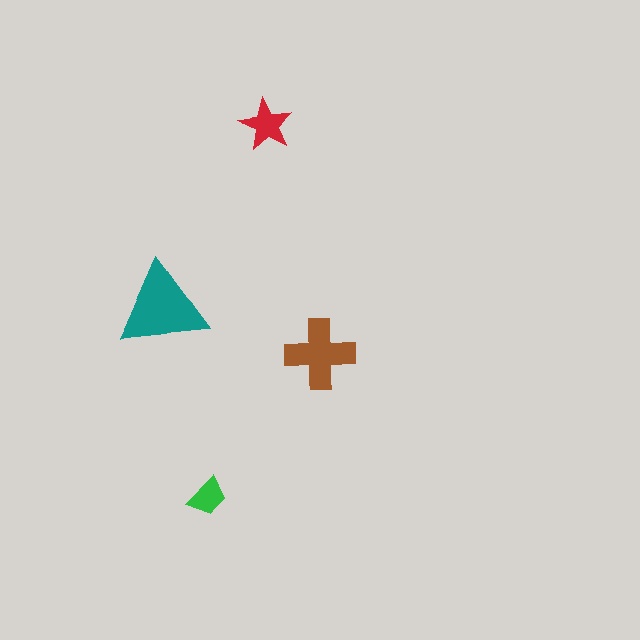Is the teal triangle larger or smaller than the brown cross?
Larger.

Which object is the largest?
The teal triangle.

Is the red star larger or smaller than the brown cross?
Smaller.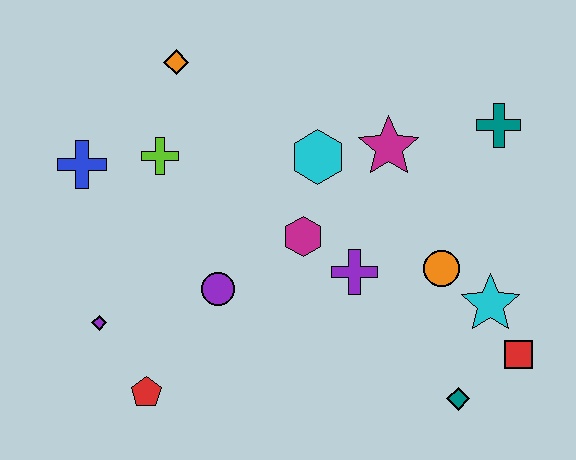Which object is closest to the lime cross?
The blue cross is closest to the lime cross.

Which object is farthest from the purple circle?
The teal cross is farthest from the purple circle.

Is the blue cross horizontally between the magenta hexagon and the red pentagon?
No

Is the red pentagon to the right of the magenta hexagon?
No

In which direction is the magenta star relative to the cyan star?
The magenta star is above the cyan star.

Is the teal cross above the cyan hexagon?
Yes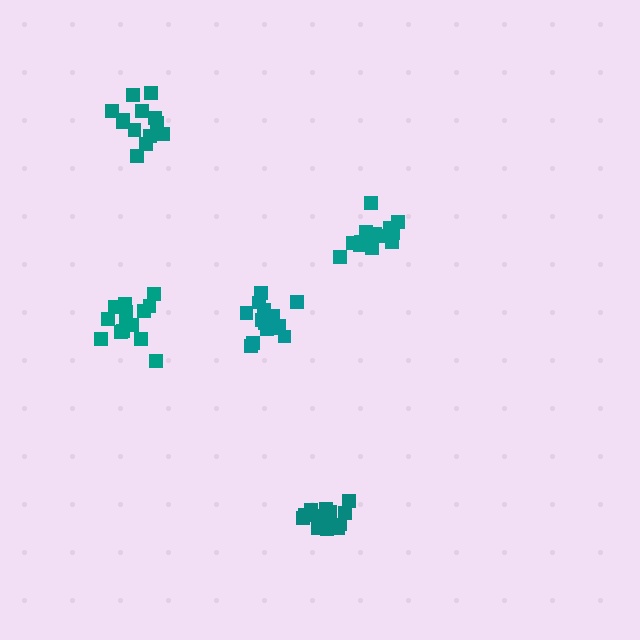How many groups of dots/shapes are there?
There are 5 groups.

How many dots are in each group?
Group 1: 15 dots, Group 2: 15 dots, Group 3: 13 dots, Group 4: 14 dots, Group 5: 14 dots (71 total).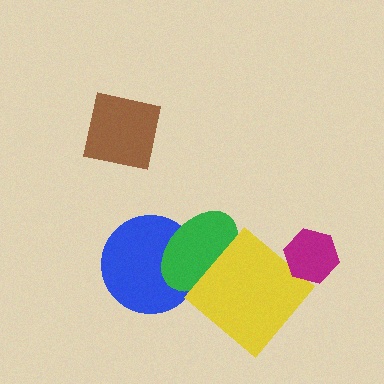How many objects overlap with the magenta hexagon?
0 objects overlap with the magenta hexagon.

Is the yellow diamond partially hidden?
No, no other shape covers it.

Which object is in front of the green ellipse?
The yellow diamond is in front of the green ellipse.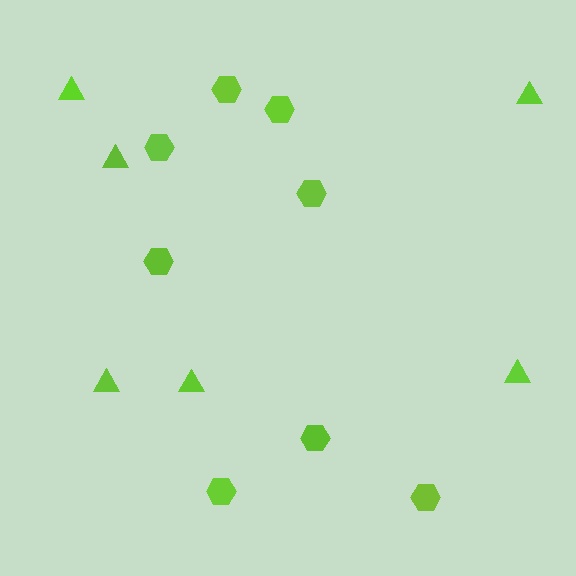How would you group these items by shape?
There are 2 groups: one group of hexagons (8) and one group of triangles (6).